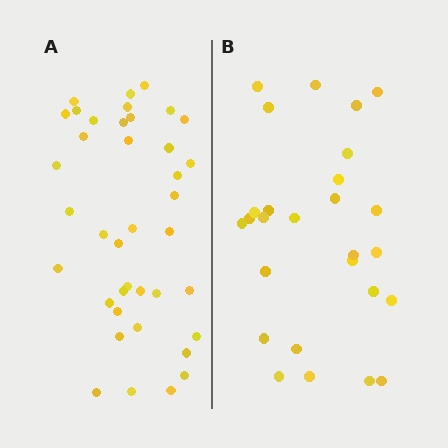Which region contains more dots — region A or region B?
Region A (the left region) has more dots.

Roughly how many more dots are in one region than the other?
Region A has roughly 12 or so more dots than region B.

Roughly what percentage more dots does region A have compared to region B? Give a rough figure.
About 45% more.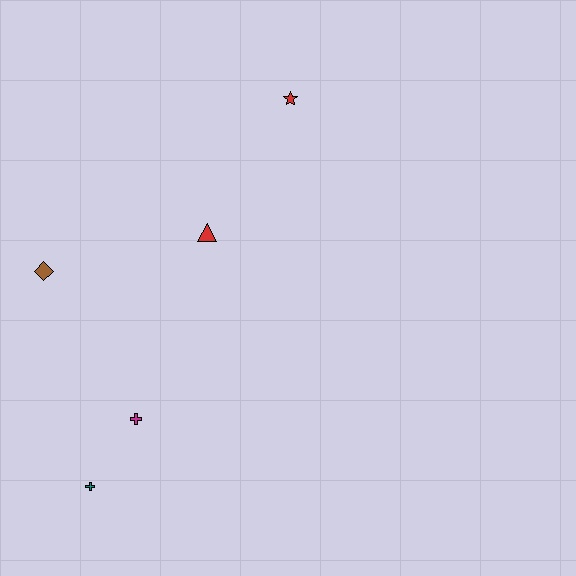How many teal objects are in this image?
There is 1 teal object.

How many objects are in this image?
There are 5 objects.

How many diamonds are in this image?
There is 1 diamond.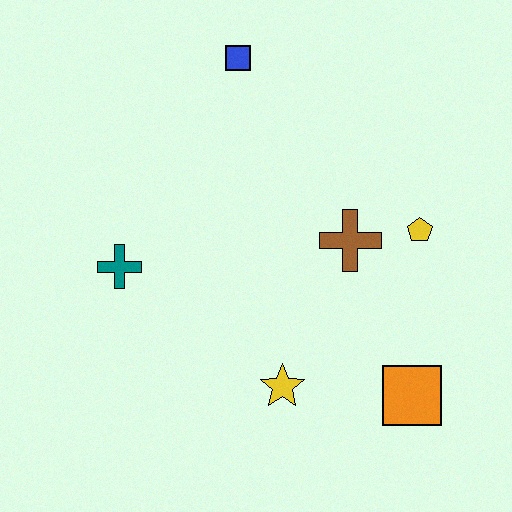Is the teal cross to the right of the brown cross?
No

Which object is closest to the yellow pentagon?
The brown cross is closest to the yellow pentagon.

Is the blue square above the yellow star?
Yes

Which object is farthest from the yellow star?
The blue square is farthest from the yellow star.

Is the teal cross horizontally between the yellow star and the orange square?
No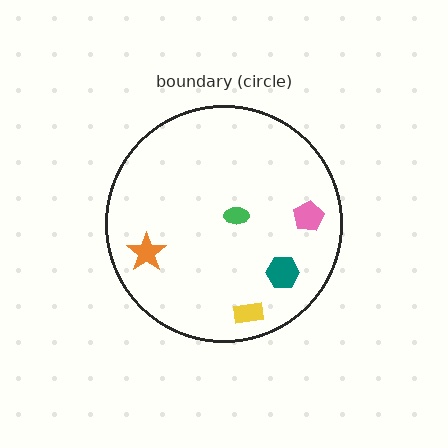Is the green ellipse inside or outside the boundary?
Inside.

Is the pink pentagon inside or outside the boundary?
Inside.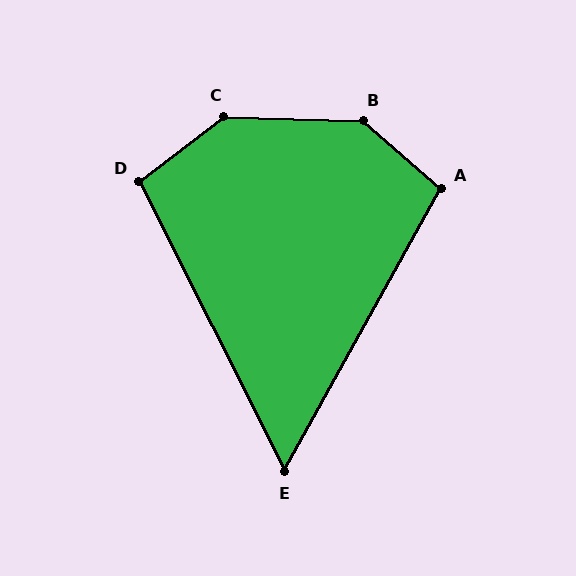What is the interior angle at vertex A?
Approximately 102 degrees (obtuse).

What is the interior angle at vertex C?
Approximately 141 degrees (obtuse).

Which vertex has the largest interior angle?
B, at approximately 141 degrees.